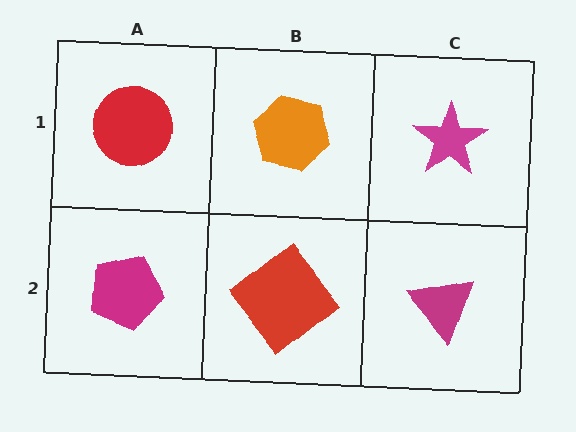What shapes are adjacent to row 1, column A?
A magenta pentagon (row 2, column A), an orange hexagon (row 1, column B).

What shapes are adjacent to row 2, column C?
A magenta star (row 1, column C), a red diamond (row 2, column B).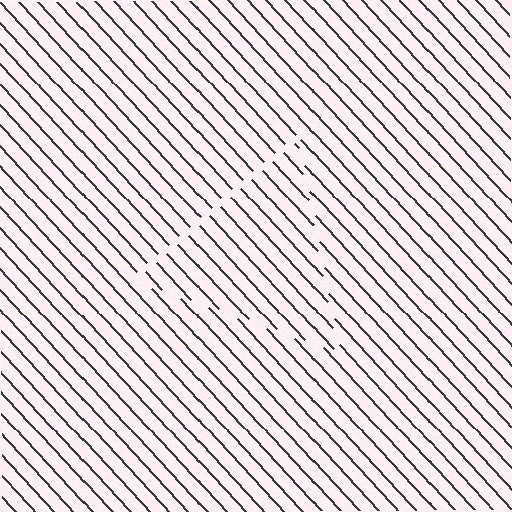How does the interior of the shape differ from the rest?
The interior of the shape contains the same grating, shifted by half a period — the contour is defined by the phase discontinuity where line-ends from the inner and outer gratings abut.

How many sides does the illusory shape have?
3 sides — the line-ends trace a triangle.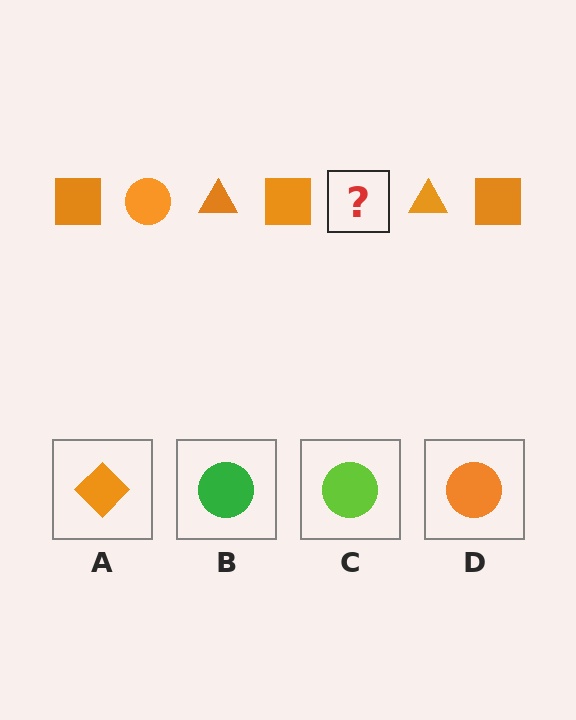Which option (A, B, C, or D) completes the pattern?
D.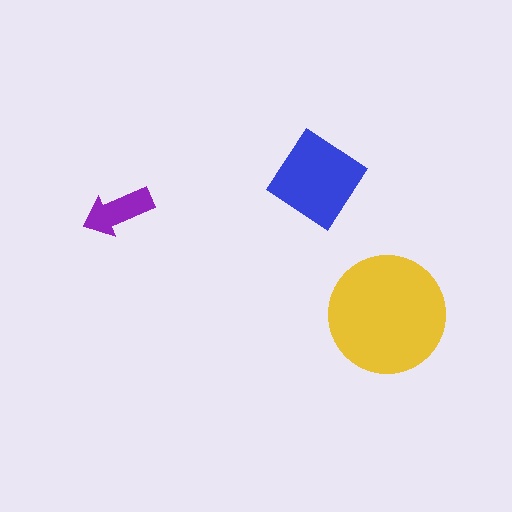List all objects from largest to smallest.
The yellow circle, the blue diamond, the purple arrow.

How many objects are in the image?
There are 3 objects in the image.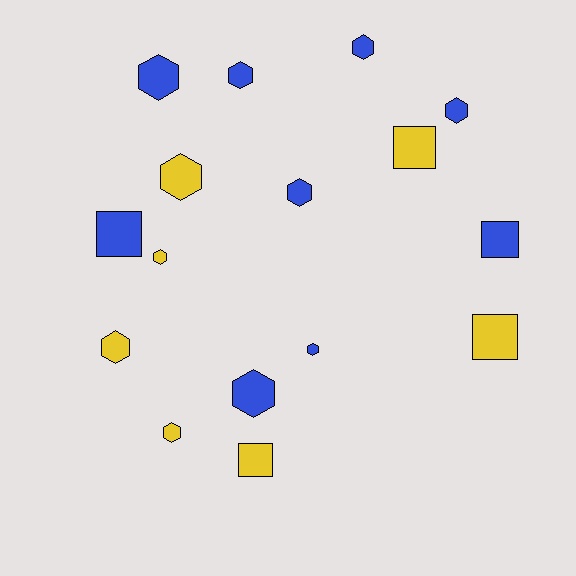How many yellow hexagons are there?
There are 4 yellow hexagons.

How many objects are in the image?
There are 16 objects.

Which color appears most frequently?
Blue, with 9 objects.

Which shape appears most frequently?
Hexagon, with 11 objects.